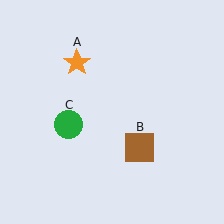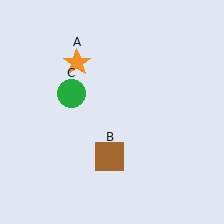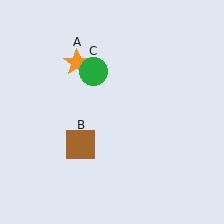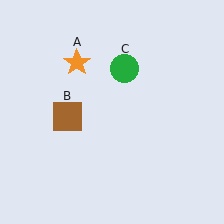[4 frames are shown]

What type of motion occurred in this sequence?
The brown square (object B), green circle (object C) rotated clockwise around the center of the scene.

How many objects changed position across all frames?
2 objects changed position: brown square (object B), green circle (object C).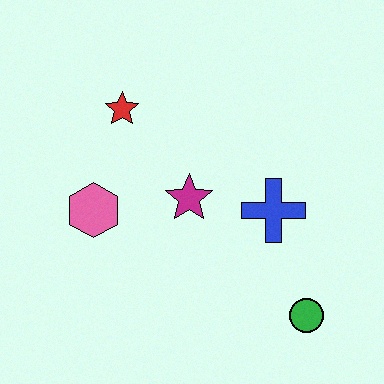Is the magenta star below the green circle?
No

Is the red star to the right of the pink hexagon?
Yes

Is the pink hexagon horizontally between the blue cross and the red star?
No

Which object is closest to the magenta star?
The blue cross is closest to the magenta star.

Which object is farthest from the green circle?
The red star is farthest from the green circle.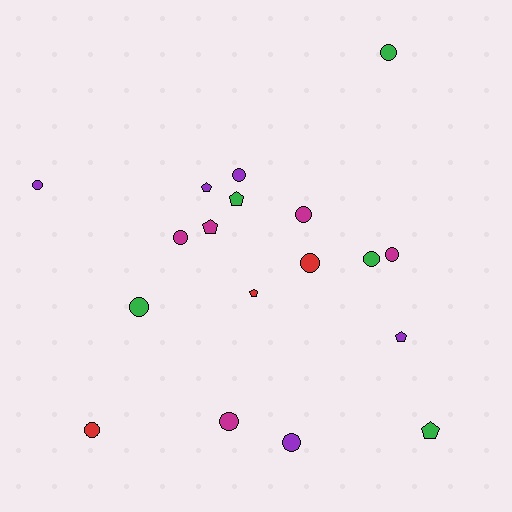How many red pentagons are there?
There is 1 red pentagon.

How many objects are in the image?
There are 18 objects.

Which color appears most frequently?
Purple, with 5 objects.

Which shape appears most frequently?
Circle, with 12 objects.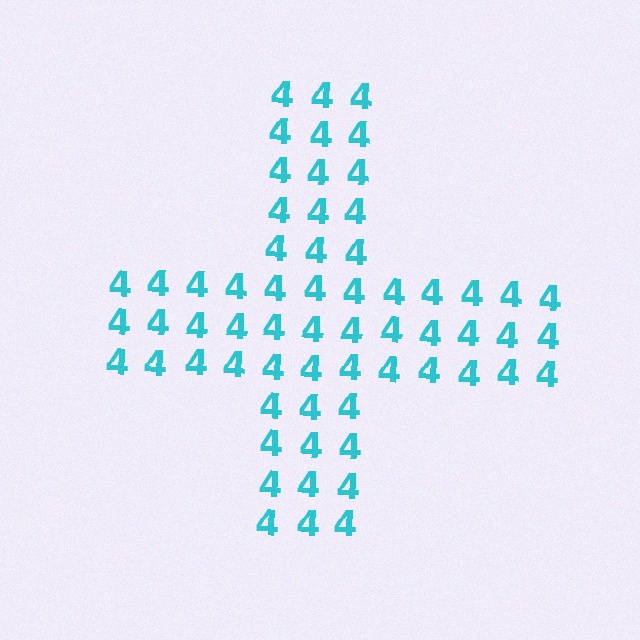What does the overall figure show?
The overall figure shows a cross.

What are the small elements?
The small elements are digit 4's.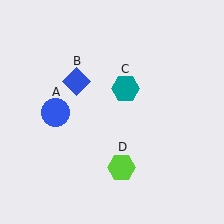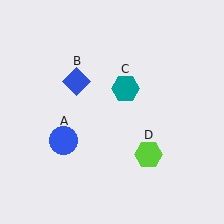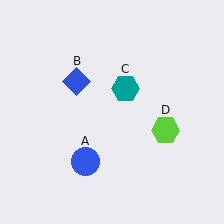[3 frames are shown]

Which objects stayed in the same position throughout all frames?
Blue diamond (object B) and teal hexagon (object C) remained stationary.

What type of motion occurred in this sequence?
The blue circle (object A), lime hexagon (object D) rotated counterclockwise around the center of the scene.